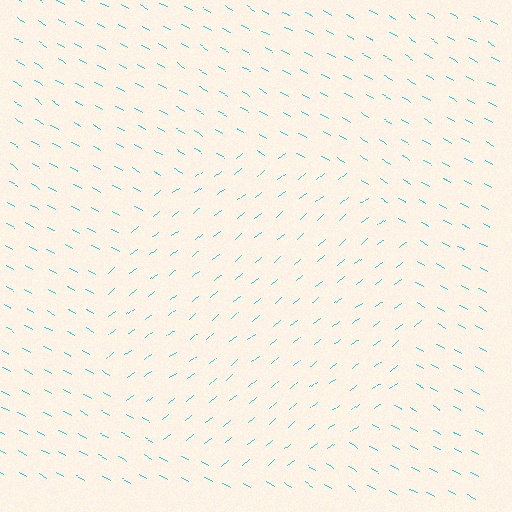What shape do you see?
I see a circle.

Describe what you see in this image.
The image is filled with small cyan line segments. A circle region in the image has lines oriented differently from the surrounding lines, creating a visible texture boundary.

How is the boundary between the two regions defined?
The boundary is defined purely by a change in line orientation (approximately 68 degrees difference). All lines are the same color and thickness.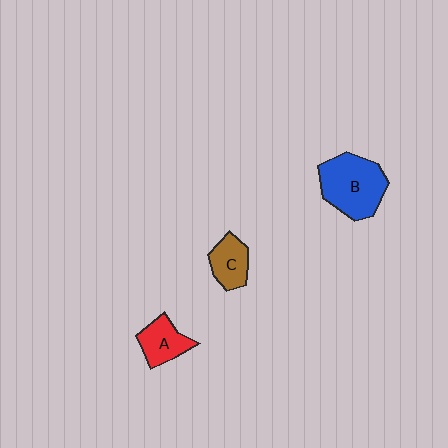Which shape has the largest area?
Shape B (blue).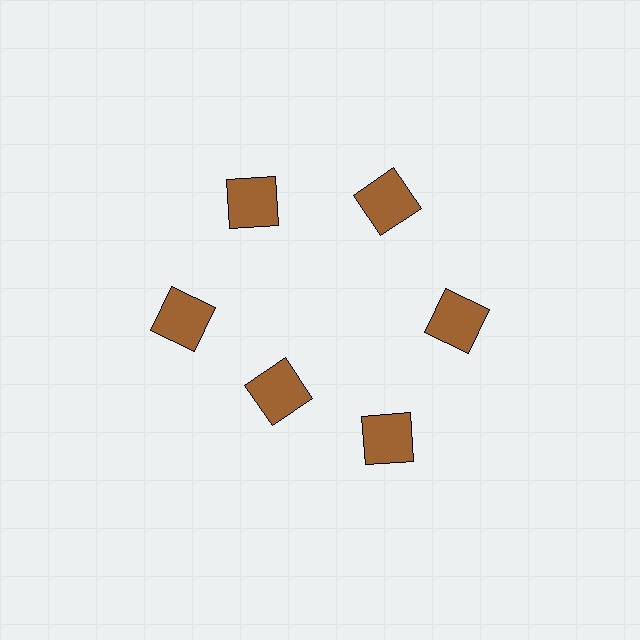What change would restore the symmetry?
The symmetry would be restored by moving it outward, back onto the ring so that all 6 squares sit at equal angles and equal distance from the center.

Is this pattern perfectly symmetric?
No. The 6 brown squares are arranged in a ring, but one element near the 7 o'clock position is pulled inward toward the center, breaking the 6-fold rotational symmetry.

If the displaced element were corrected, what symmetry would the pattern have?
It would have 6-fold rotational symmetry — the pattern would map onto itself every 60 degrees.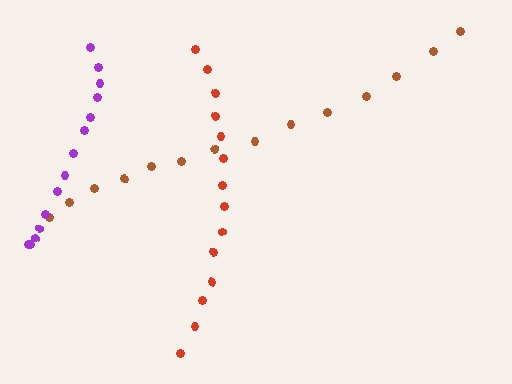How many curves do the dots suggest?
There are 3 distinct paths.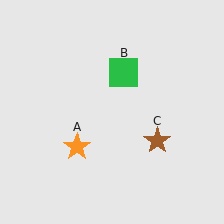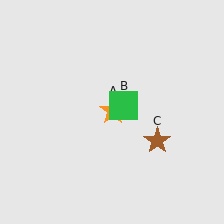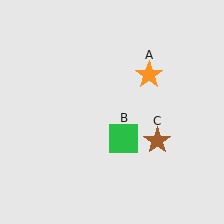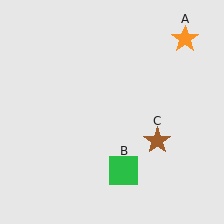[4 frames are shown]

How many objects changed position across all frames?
2 objects changed position: orange star (object A), green square (object B).